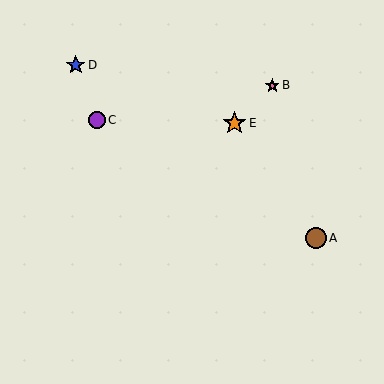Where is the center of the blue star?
The center of the blue star is at (76, 65).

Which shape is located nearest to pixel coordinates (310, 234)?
The brown circle (labeled A) at (316, 238) is nearest to that location.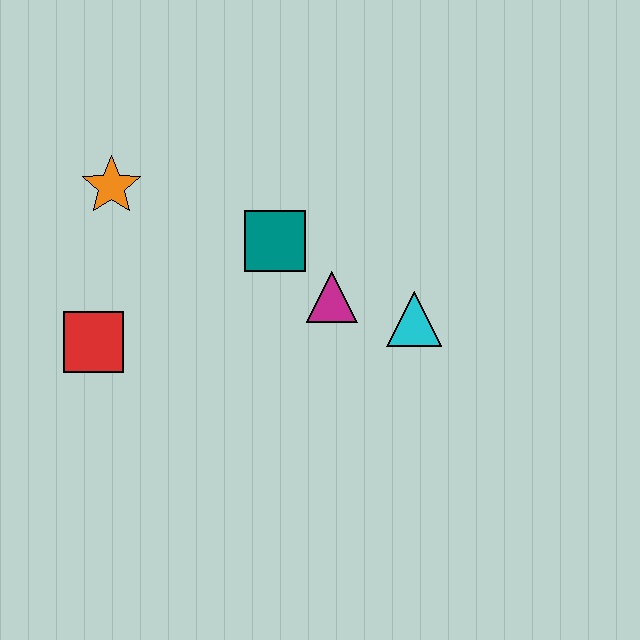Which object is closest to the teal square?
The magenta triangle is closest to the teal square.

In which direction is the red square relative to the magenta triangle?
The red square is to the left of the magenta triangle.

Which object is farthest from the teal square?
The red square is farthest from the teal square.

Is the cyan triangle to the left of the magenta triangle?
No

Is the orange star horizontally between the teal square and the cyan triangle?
No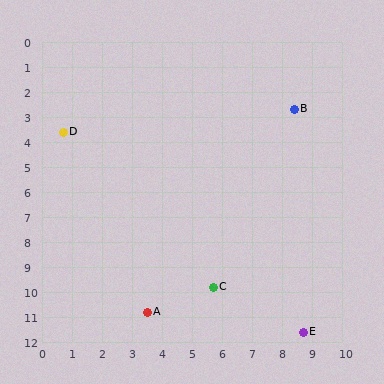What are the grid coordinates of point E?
Point E is at approximately (8.7, 11.6).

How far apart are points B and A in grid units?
Points B and A are about 9.5 grid units apart.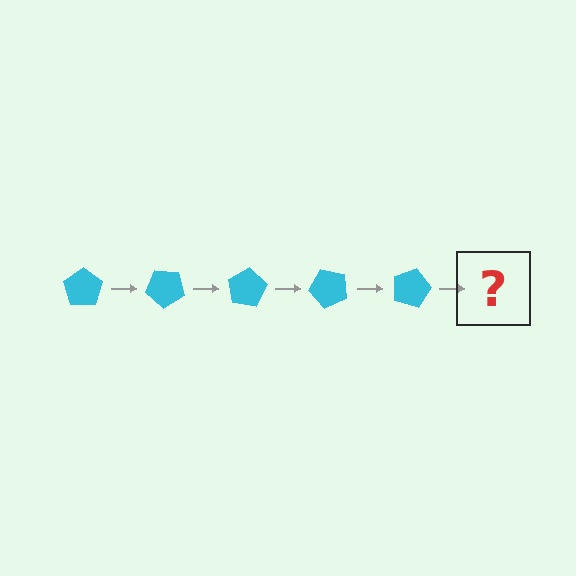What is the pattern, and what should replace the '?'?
The pattern is that the pentagon rotates 40 degrees each step. The '?' should be a cyan pentagon rotated 200 degrees.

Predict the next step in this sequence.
The next step is a cyan pentagon rotated 200 degrees.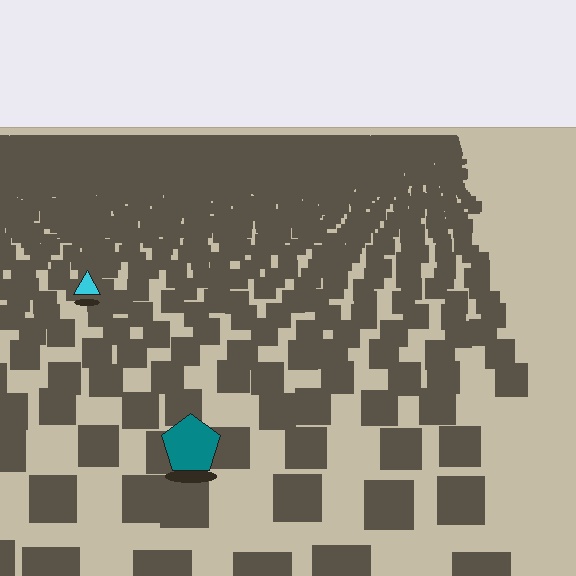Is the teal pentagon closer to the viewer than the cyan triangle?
Yes. The teal pentagon is closer — you can tell from the texture gradient: the ground texture is coarser near it.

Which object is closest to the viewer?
The teal pentagon is closest. The texture marks near it are larger and more spread out.